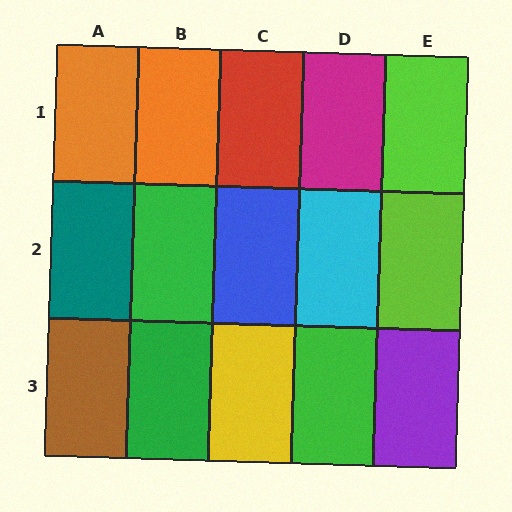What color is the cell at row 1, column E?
Lime.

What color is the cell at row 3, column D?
Green.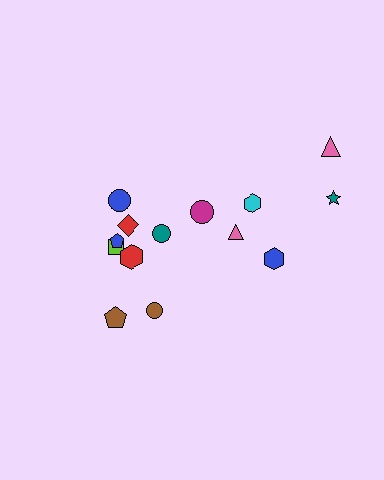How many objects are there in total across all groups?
There are 14 objects.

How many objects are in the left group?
There are 8 objects.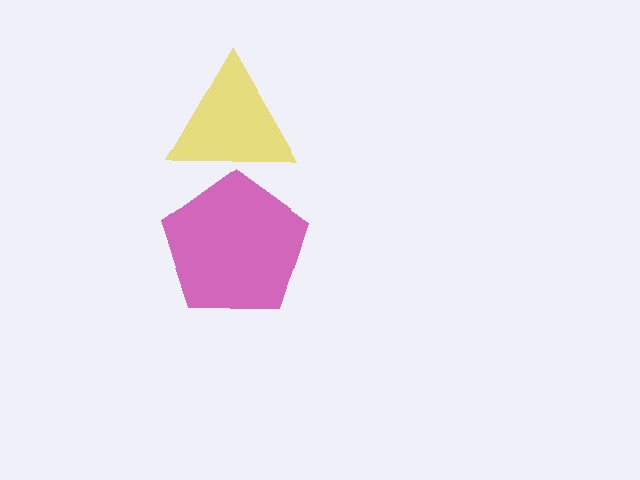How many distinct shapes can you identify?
There are 2 distinct shapes: a yellow triangle, a magenta pentagon.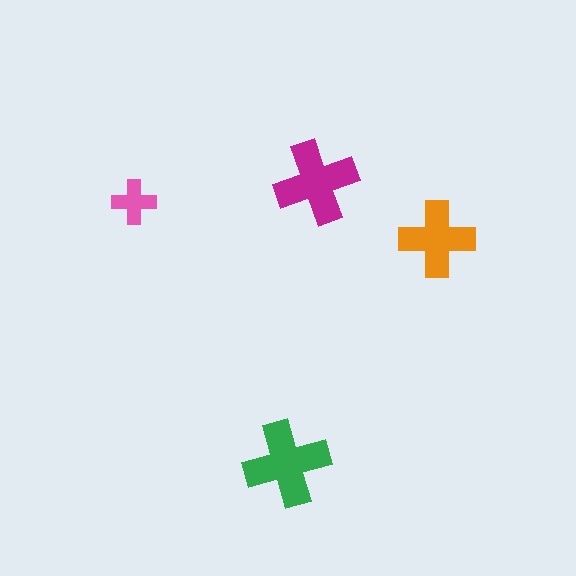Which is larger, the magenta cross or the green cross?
The green one.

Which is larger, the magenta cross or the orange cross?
The magenta one.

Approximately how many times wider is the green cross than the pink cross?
About 2 times wider.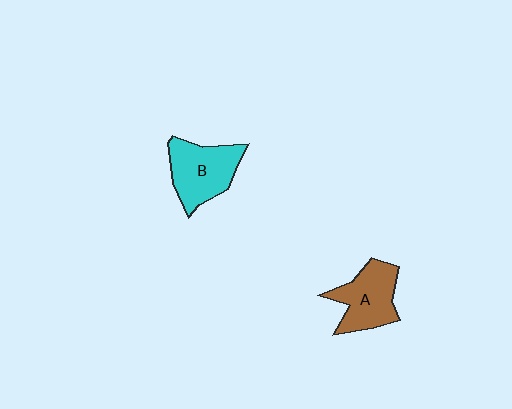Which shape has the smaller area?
Shape A (brown).